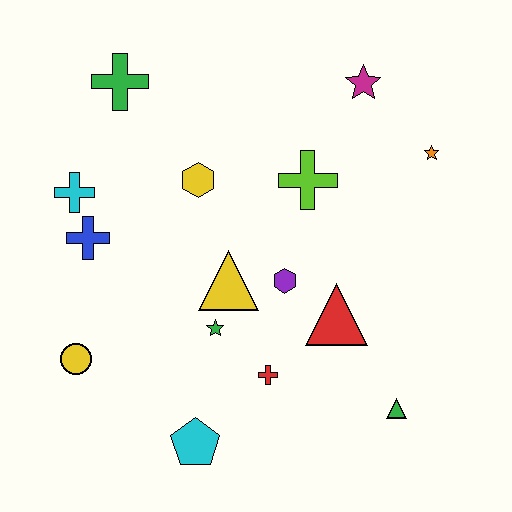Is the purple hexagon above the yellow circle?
Yes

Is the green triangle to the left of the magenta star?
No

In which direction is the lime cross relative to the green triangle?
The lime cross is above the green triangle.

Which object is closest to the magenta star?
The orange star is closest to the magenta star.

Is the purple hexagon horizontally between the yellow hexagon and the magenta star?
Yes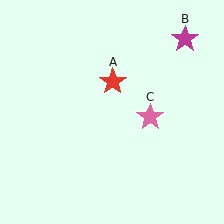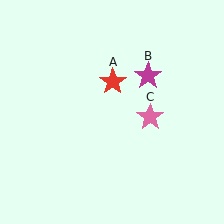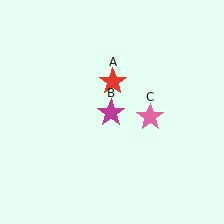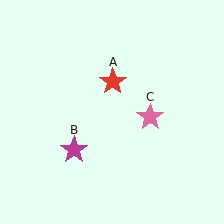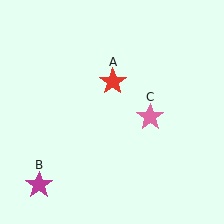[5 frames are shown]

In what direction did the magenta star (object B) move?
The magenta star (object B) moved down and to the left.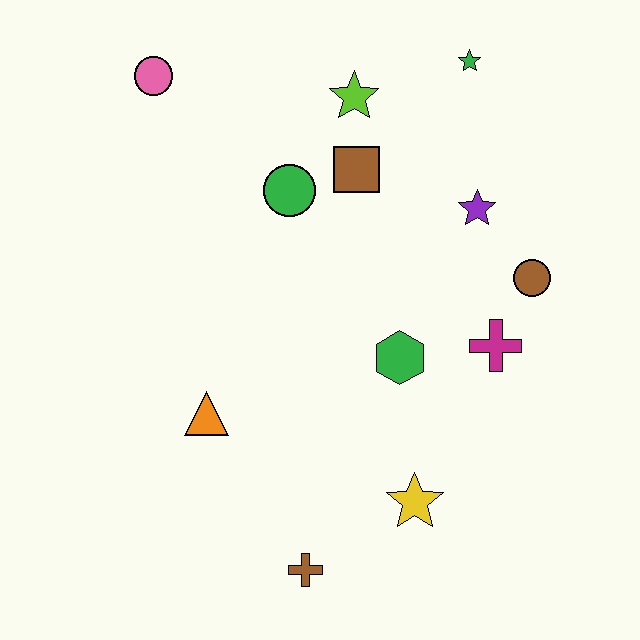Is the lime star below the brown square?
No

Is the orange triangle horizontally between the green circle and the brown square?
No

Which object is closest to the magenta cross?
The brown circle is closest to the magenta cross.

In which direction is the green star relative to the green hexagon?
The green star is above the green hexagon.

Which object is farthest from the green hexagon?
The pink circle is farthest from the green hexagon.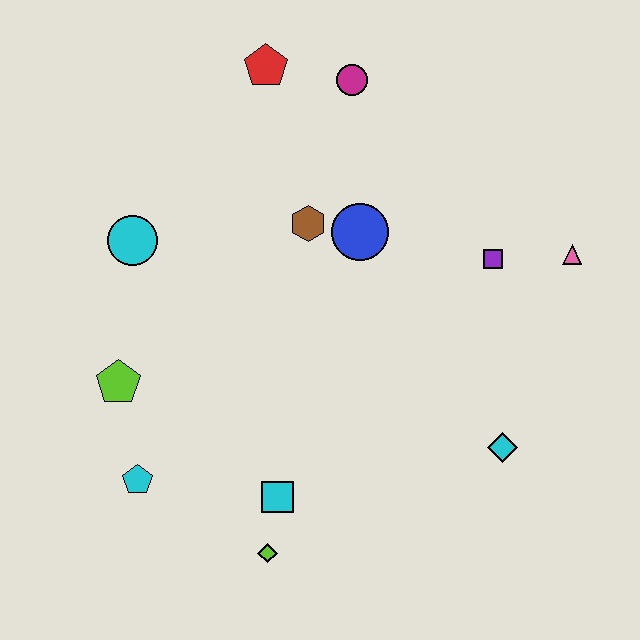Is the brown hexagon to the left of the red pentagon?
No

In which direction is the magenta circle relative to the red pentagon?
The magenta circle is to the right of the red pentagon.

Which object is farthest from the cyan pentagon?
The pink triangle is farthest from the cyan pentagon.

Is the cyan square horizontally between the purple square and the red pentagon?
Yes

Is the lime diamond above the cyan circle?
No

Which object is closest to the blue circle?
The brown hexagon is closest to the blue circle.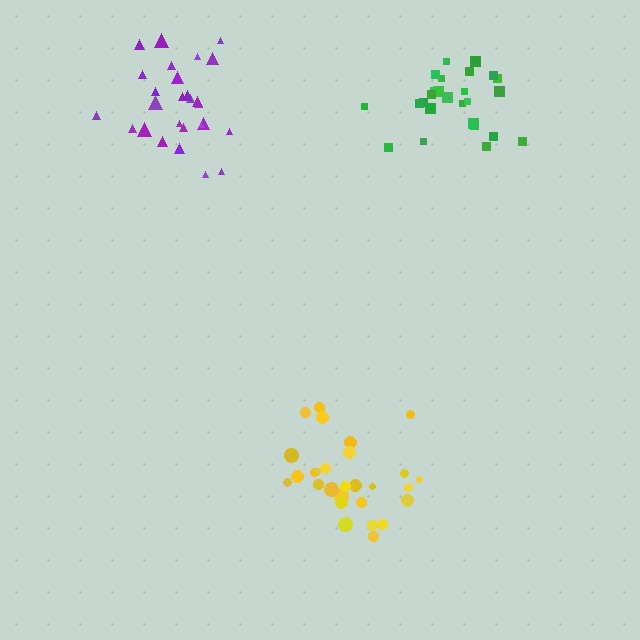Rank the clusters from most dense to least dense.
yellow, green, purple.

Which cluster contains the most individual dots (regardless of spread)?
Yellow (28).